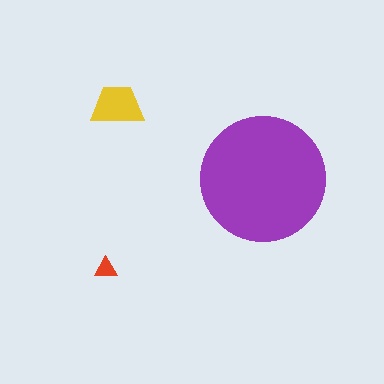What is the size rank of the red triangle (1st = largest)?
3rd.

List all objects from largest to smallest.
The purple circle, the yellow trapezoid, the red triangle.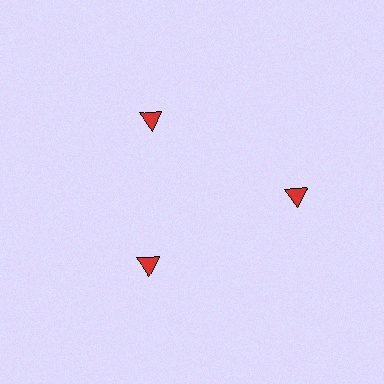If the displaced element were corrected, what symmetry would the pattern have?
It would have 3-fold rotational symmetry — the pattern would map onto itself every 120 degrees.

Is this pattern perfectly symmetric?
No. The 3 red triangles are arranged in a ring, but one element near the 3 o'clock position is pushed outward from the center, breaking the 3-fold rotational symmetry.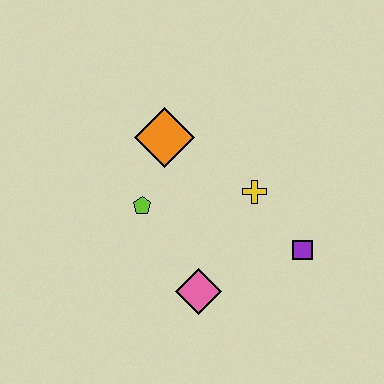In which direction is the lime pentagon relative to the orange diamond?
The lime pentagon is below the orange diamond.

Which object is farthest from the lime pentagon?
The purple square is farthest from the lime pentagon.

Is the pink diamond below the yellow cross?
Yes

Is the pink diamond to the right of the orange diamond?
Yes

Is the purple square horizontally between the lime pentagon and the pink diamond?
No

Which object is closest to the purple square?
The yellow cross is closest to the purple square.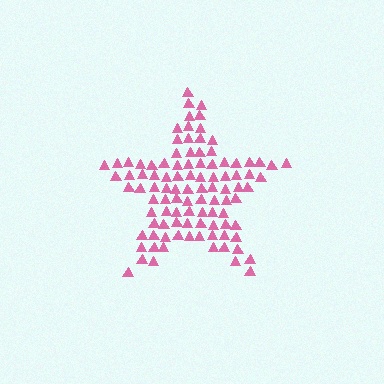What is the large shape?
The large shape is a star.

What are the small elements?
The small elements are triangles.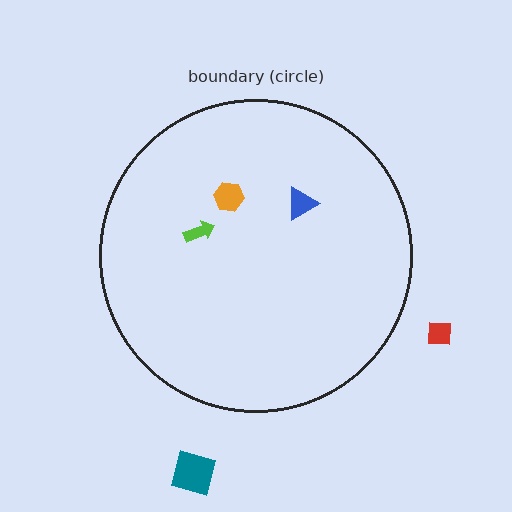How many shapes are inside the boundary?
3 inside, 2 outside.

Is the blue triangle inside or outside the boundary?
Inside.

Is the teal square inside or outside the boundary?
Outside.